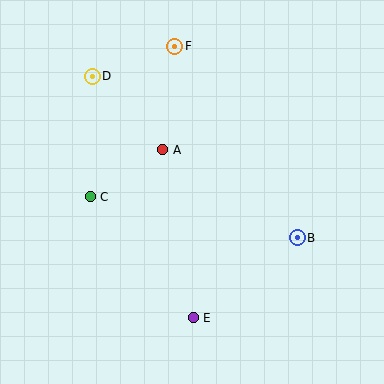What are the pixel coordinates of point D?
Point D is at (92, 76).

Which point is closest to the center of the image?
Point A at (163, 150) is closest to the center.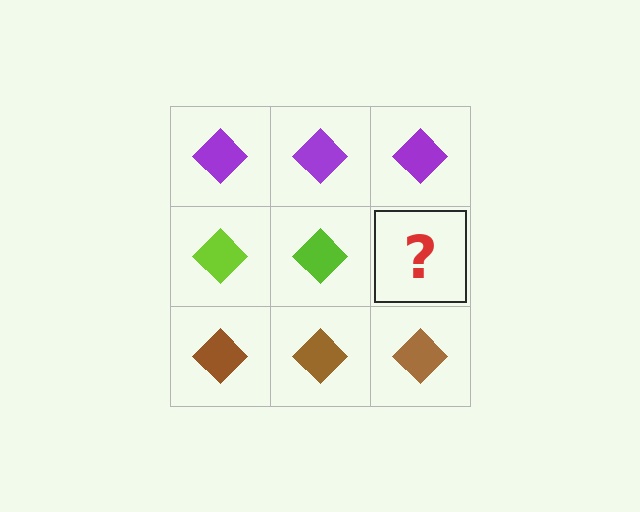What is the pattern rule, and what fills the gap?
The rule is that each row has a consistent color. The gap should be filled with a lime diamond.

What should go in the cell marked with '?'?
The missing cell should contain a lime diamond.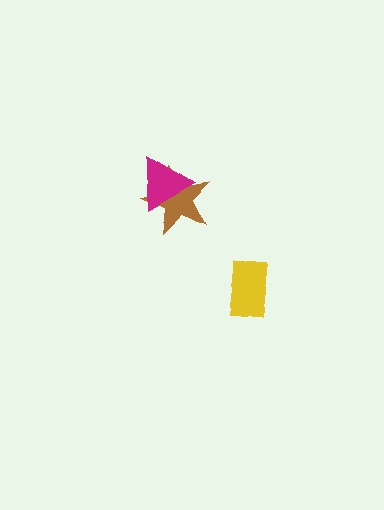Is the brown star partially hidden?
Yes, it is partially covered by another shape.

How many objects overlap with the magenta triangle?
1 object overlaps with the magenta triangle.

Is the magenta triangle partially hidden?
No, no other shape covers it.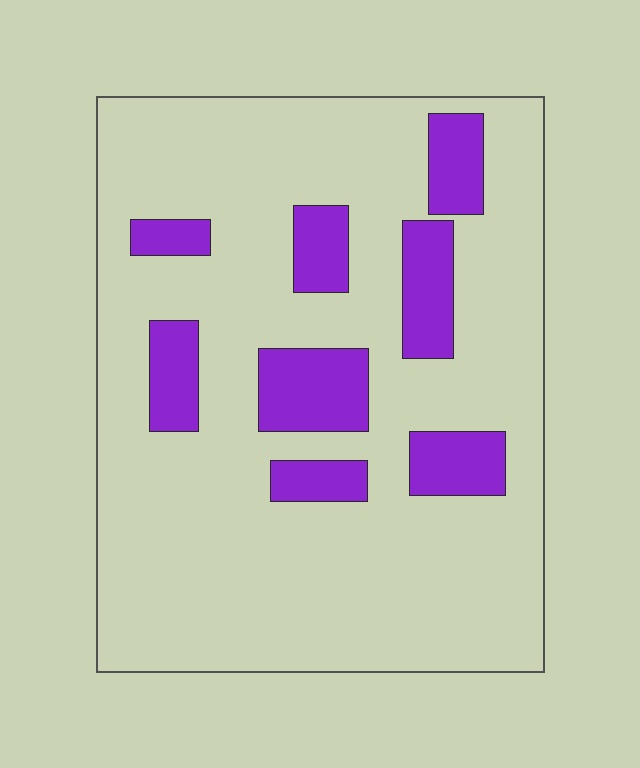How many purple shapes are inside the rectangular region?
8.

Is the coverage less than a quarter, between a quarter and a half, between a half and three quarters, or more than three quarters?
Less than a quarter.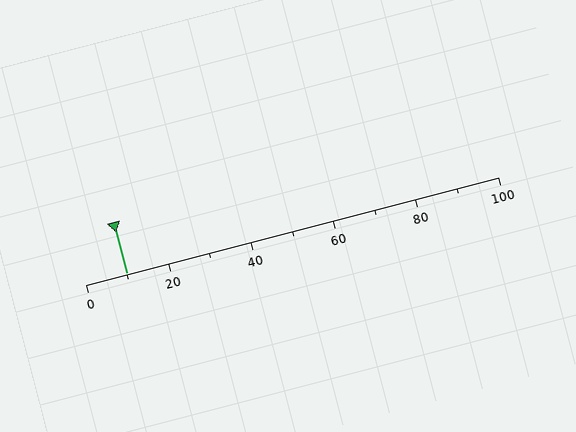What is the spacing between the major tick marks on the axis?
The major ticks are spaced 20 apart.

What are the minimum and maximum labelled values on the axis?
The axis runs from 0 to 100.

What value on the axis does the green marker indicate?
The marker indicates approximately 10.